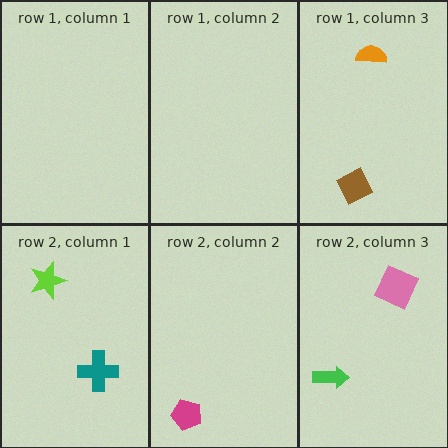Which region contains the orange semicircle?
The row 1, column 3 region.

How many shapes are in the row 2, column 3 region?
2.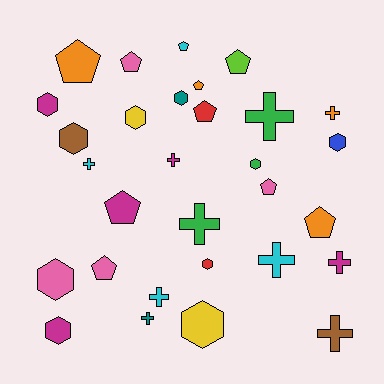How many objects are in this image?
There are 30 objects.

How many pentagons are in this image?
There are 10 pentagons.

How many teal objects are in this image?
There are 2 teal objects.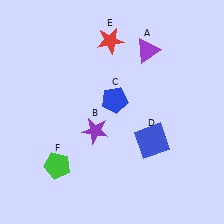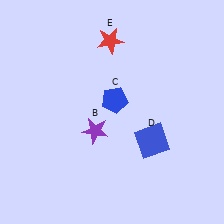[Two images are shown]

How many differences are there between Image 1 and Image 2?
There are 2 differences between the two images.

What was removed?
The purple triangle (A), the green pentagon (F) were removed in Image 2.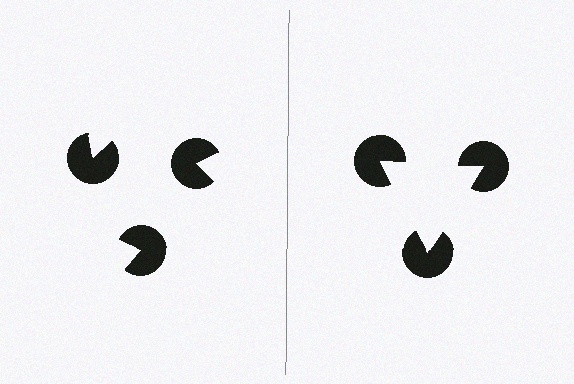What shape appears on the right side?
An illusory triangle.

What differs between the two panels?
The pac-man discs are positioned identically on both sides; only the wedge orientations differ. On the right they align to a triangle; on the left they are misaligned.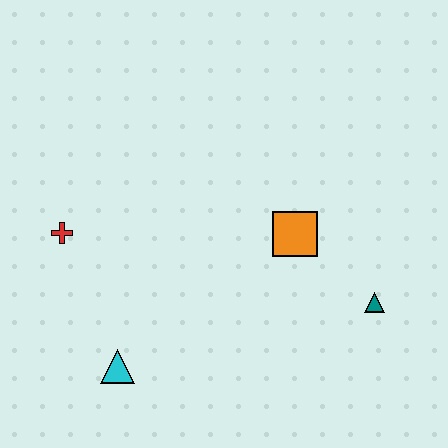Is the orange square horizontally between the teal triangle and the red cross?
Yes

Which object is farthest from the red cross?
The teal triangle is farthest from the red cross.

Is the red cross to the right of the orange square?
No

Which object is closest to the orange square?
The teal triangle is closest to the orange square.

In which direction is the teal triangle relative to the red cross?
The teal triangle is to the right of the red cross.